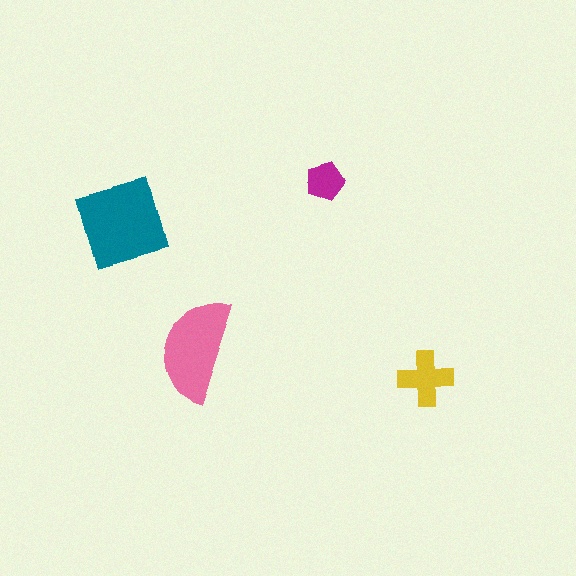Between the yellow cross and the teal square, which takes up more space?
The teal square.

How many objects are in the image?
There are 4 objects in the image.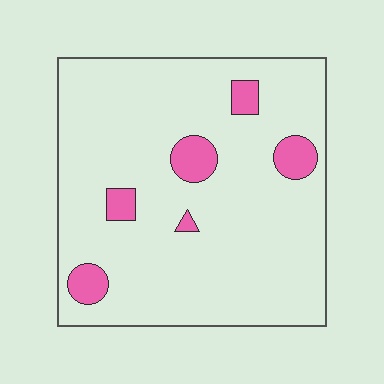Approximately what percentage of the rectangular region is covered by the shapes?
Approximately 10%.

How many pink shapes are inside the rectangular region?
6.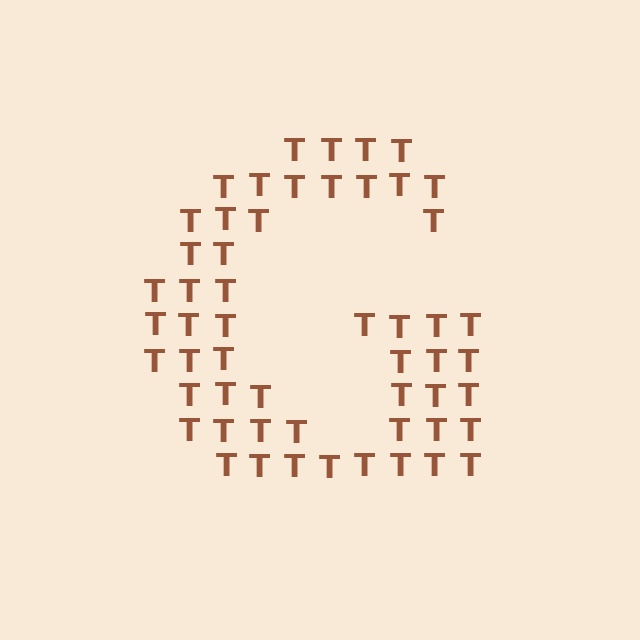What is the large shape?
The large shape is the letter G.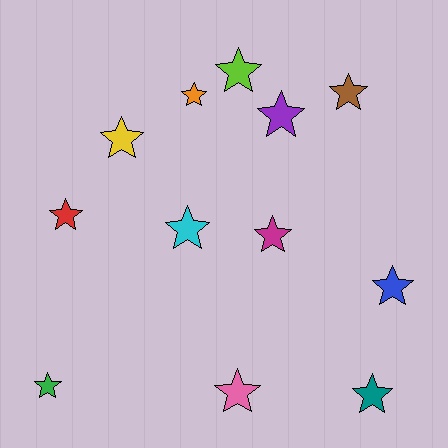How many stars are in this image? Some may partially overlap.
There are 12 stars.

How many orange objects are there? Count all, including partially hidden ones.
There is 1 orange object.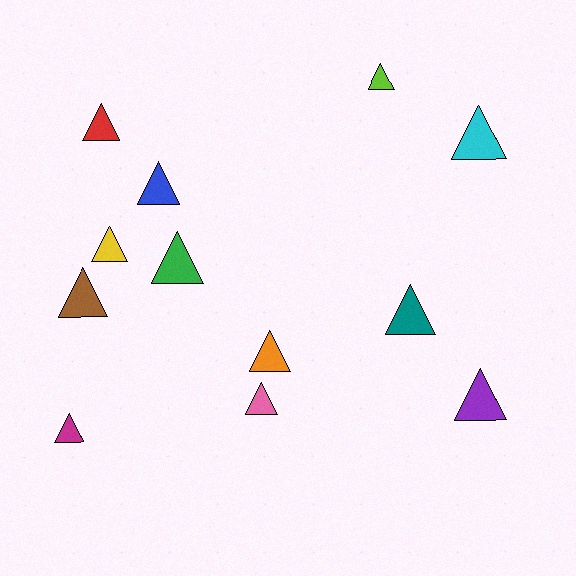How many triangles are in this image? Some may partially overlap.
There are 12 triangles.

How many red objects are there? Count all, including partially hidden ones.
There is 1 red object.